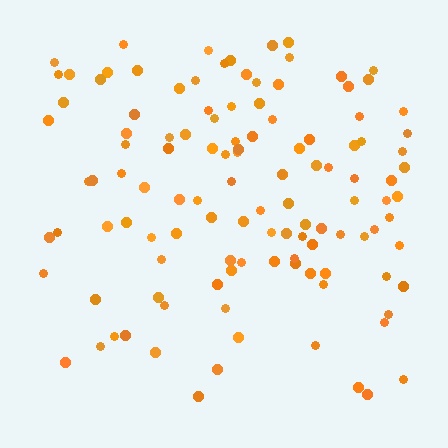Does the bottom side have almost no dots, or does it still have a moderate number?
Still a moderate number, just noticeably fewer than the top.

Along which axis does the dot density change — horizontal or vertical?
Vertical.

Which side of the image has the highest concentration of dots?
The top.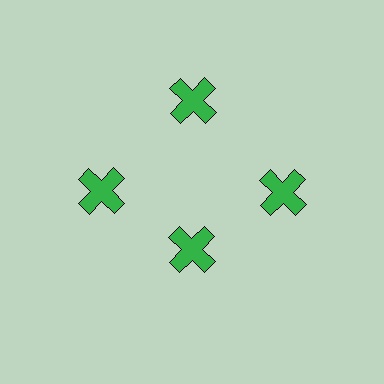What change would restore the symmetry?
The symmetry would be restored by moving it outward, back onto the ring so that all 4 crosses sit at equal angles and equal distance from the center.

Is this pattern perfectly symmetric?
No. The 4 green crosses are arranged in a ring, but one element near the 6 o'clock position is pulled inward toward the center, breaking the 4-fold rotational symmetry.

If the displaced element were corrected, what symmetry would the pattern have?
It would have 4-fold rotational symmetry — the pattern would map onto itself every 90 degrees.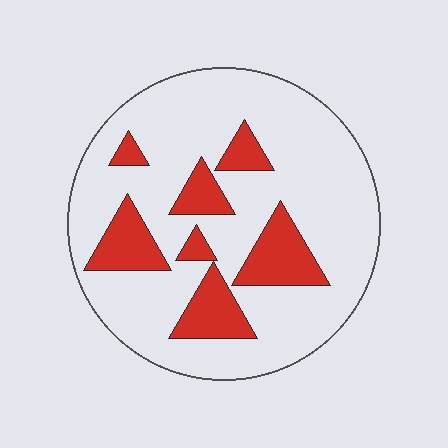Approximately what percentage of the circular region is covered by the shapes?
Approximately 20%.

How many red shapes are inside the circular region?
7.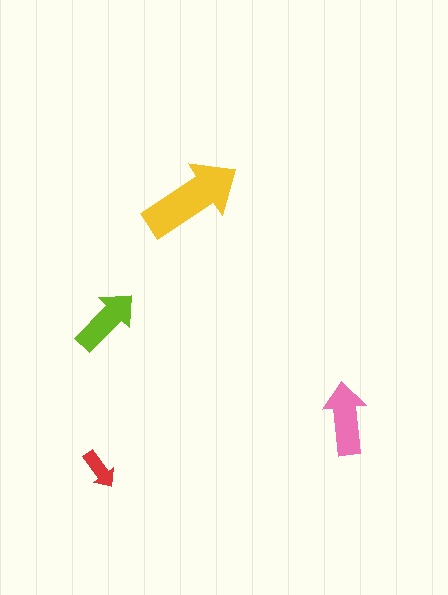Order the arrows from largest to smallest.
the yellow one, the pink one, the lime one, the red one.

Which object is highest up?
The yellow arrow is topmost.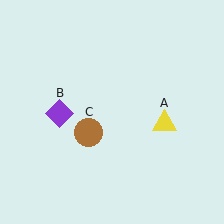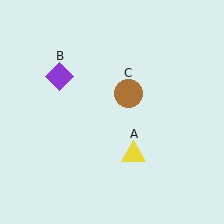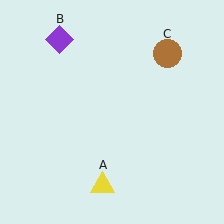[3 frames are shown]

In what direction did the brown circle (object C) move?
The brown circle (object C) moved up and to the right.